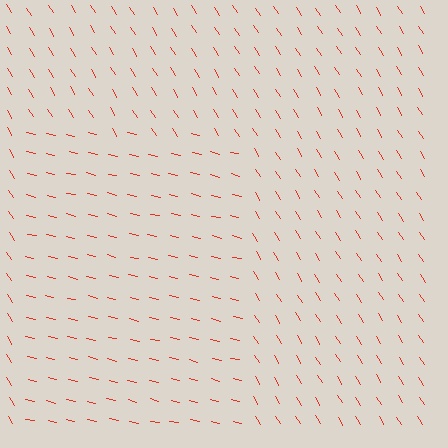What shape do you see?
I see a rectangle.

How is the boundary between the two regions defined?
The boundary is defined purely by a change in line orientation (approximately 45 degrees difference). All lines are the same color and thickness.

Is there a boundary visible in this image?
Yes, there is a texture boundary formed by a change in line orientation.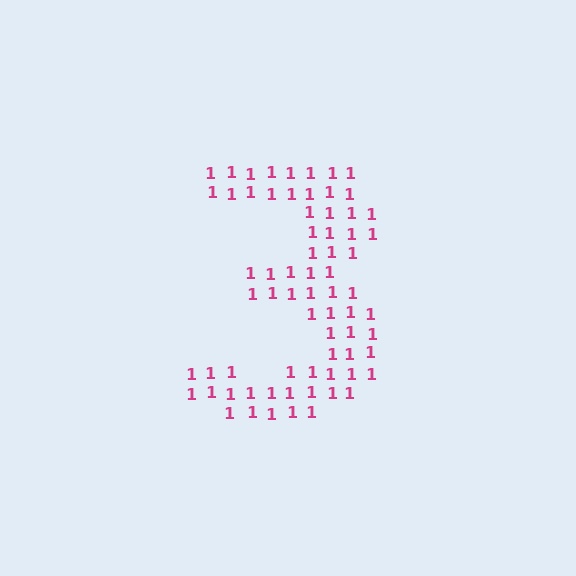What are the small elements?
The small elements are digit 1's.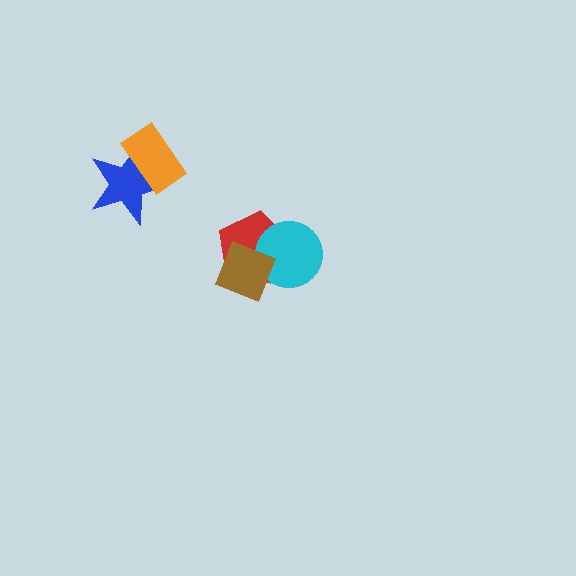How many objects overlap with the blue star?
1 object overlaps with the blue star.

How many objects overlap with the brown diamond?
2 objects overlap with the brown diamond.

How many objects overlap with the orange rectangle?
1 object overlaps with the orange rectangle.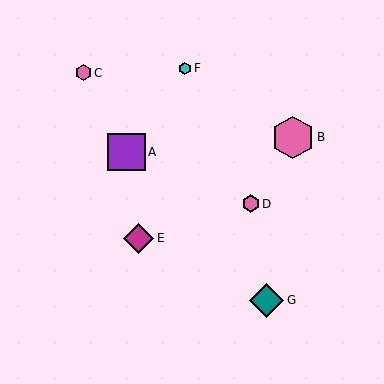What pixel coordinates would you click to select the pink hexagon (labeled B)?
Click at (293, 137) to select the pink hexagon B.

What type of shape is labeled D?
Shape D is a pink hexagon.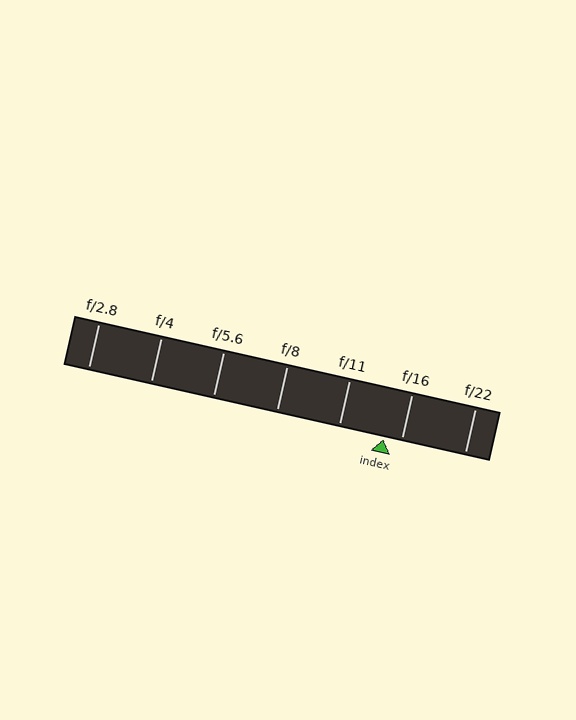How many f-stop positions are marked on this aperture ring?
There are 7 f-stop positions marked.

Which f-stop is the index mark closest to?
The index mark is closest to f/16.